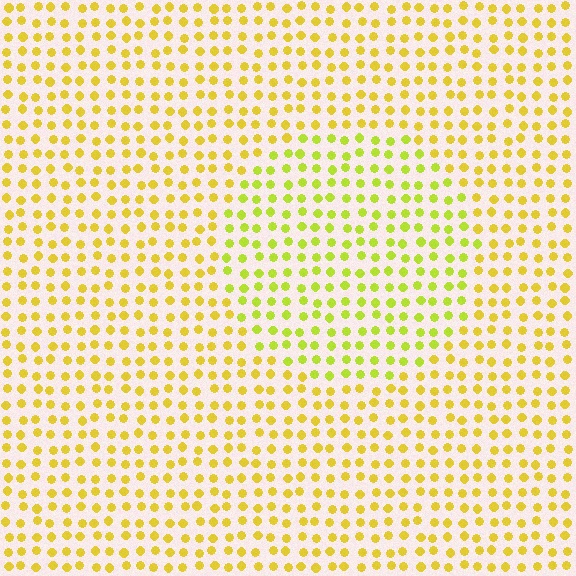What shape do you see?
I see a circle.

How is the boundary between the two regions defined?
The boundary is defined purely by a slight shift in hue (about 24 degrees). Spacing, size, and orientation are identical on both sides.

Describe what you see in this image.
The image is filled with small yellow elements in a uniform arrangement. A circle-shaped region is visible where the elements are tinted to a slightly different hue, forming a subtle color boundary.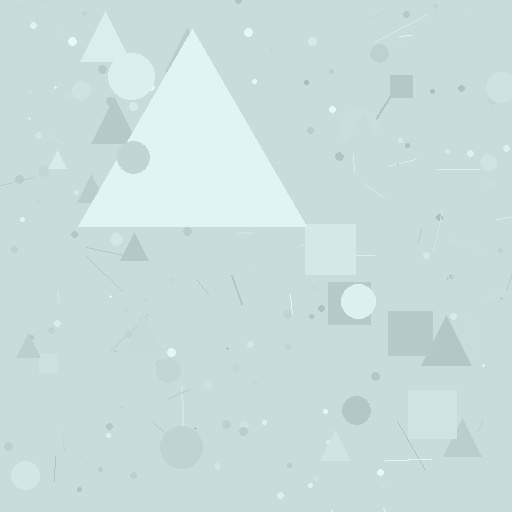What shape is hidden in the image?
A triangle is hidden in the image.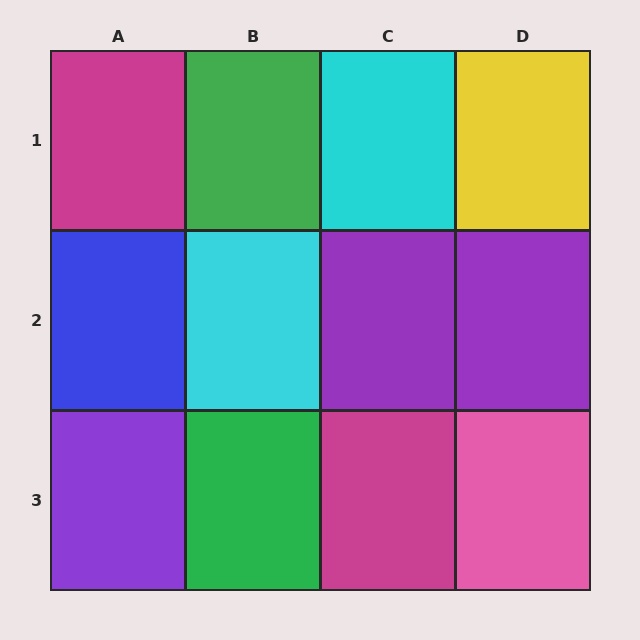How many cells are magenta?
2 cells are magenta.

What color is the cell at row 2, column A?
Blue.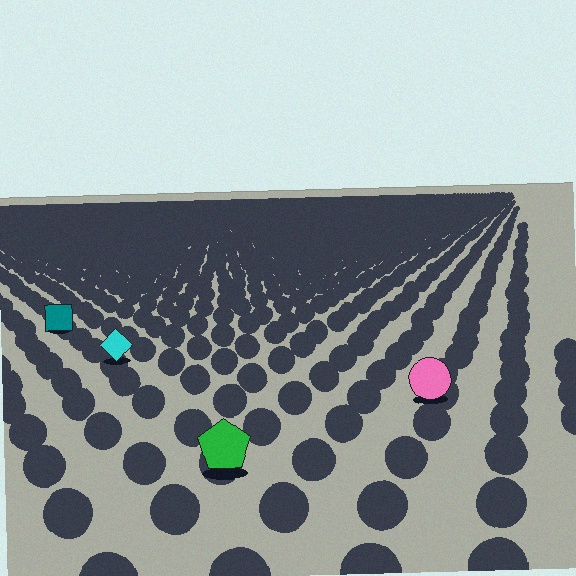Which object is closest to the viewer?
The green pentagon is closest. The texture marks near it are larger and more spread out.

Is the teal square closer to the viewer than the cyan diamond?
No. The cyan diamond is closer — you can tell from the texture gradient: the ground texture is coarser near it.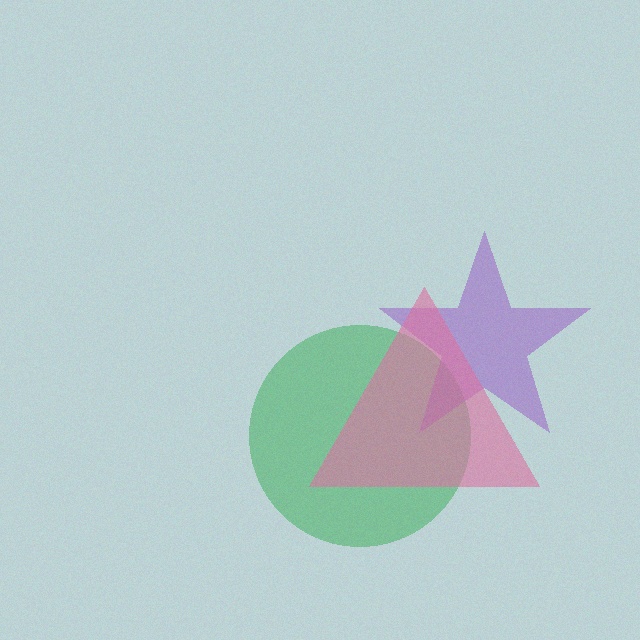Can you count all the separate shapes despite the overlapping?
Yes, there are 3 separate shapes.